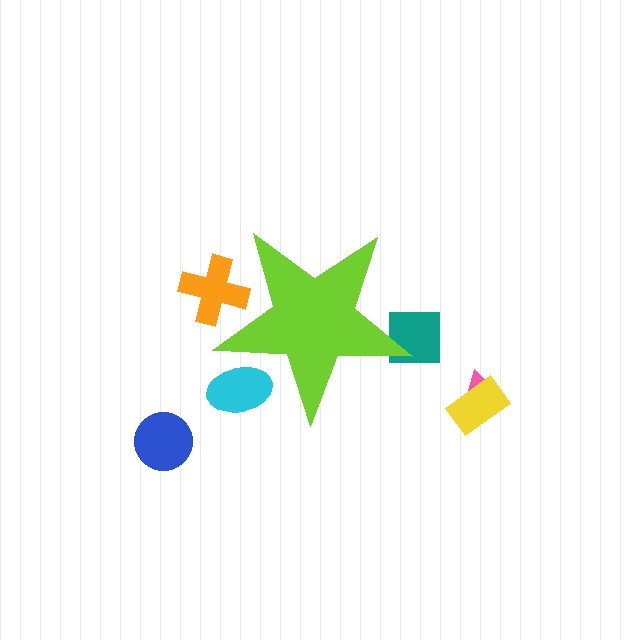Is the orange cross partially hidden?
Yes, the orange cross is partially hidden behind the lime star.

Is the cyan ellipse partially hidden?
Yes, the cyan ellipse is partially hidden behind the lime star.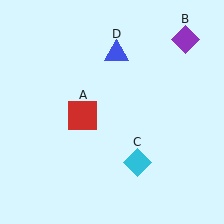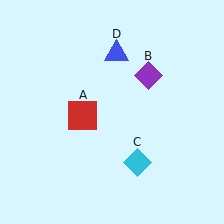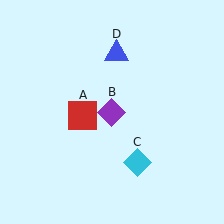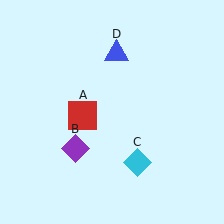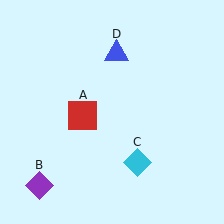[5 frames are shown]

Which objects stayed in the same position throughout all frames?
Red square (object A) and cyan diamond (object C) and blue triangle (object D) remained stationary.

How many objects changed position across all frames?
1 object changed position: purple diamond (object B).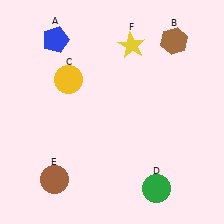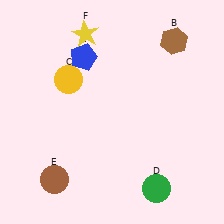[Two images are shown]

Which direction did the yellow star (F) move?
The yellow star (F) moved left.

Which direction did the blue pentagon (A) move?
The blue pentagon (A) moved right.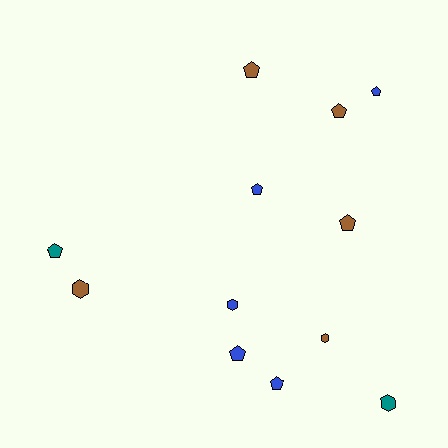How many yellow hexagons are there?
There are no yellow hexagons.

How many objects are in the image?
There are 12 objects.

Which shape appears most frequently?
Pentagon, with 8 objects.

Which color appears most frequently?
Brown, with 5 objects.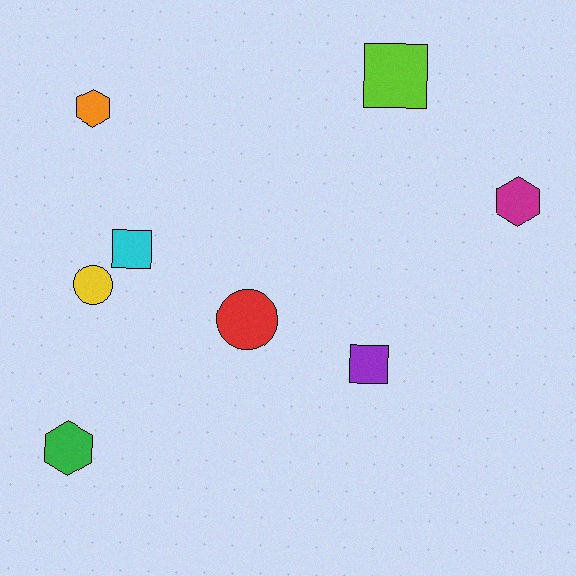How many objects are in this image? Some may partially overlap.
There are 8 objects.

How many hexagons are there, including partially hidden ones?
There are 3 hexagons.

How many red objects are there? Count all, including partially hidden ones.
There is 1 red object.